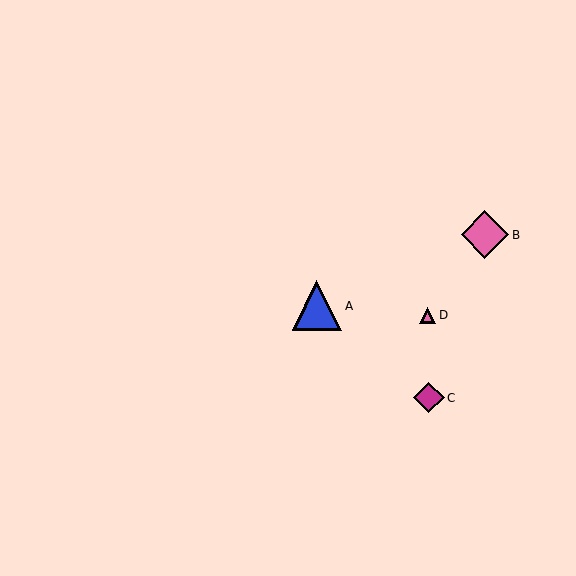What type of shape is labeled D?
Shape D is a pink triangle.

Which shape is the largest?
The blue triangle (labeled A) is the largest.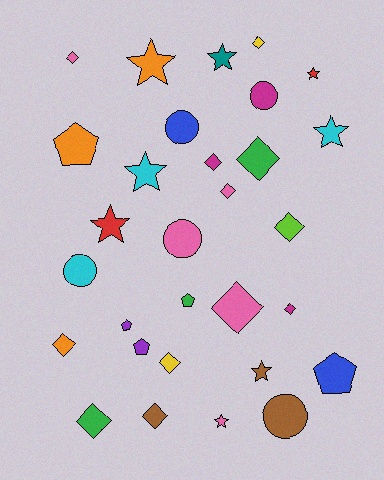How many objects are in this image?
There are 30 objects.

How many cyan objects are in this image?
There are 3 cyan objects.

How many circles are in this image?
There are 5 circles.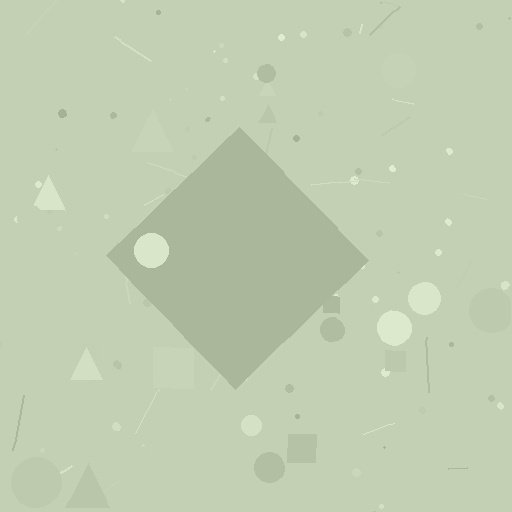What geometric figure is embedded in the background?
A diamond is embedded in the background.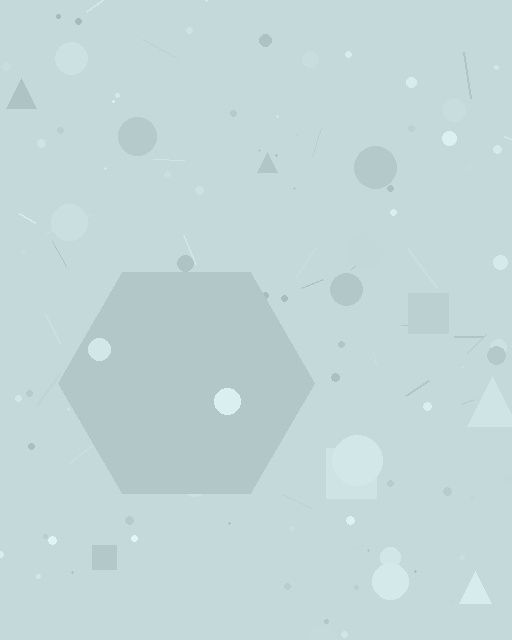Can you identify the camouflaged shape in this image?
The camouflaged shape is a hexagon.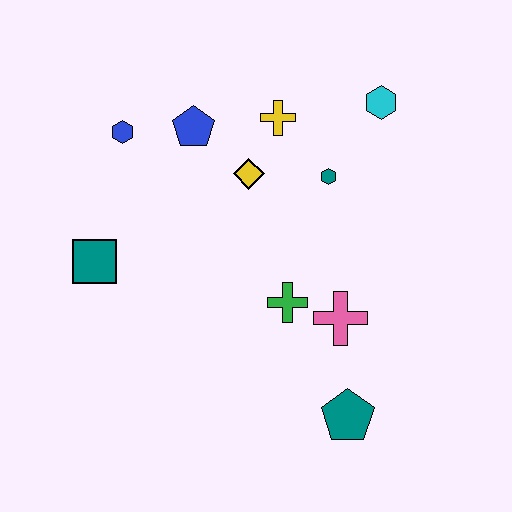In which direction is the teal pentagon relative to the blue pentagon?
The teal pentagon is below the blue pentagon.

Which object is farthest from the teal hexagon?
The teal square is farthest from the teal hexagon.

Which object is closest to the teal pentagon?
The pink cross is closest to the teal pentagon.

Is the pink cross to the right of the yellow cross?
Yes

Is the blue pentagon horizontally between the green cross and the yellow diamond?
No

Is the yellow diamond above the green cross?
Yes